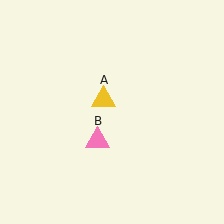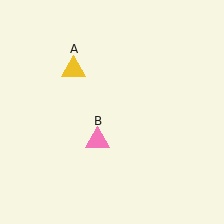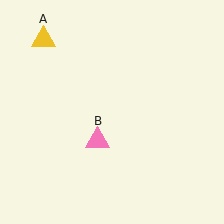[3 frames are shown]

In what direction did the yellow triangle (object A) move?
The yellow triangle (object A) moved up and to the left.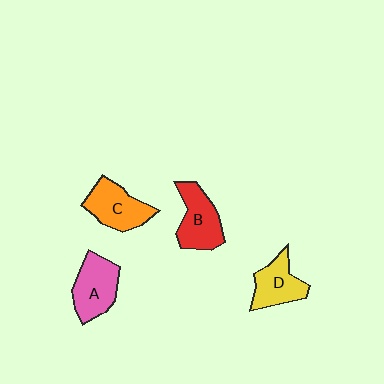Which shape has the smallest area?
Shape D (yellow).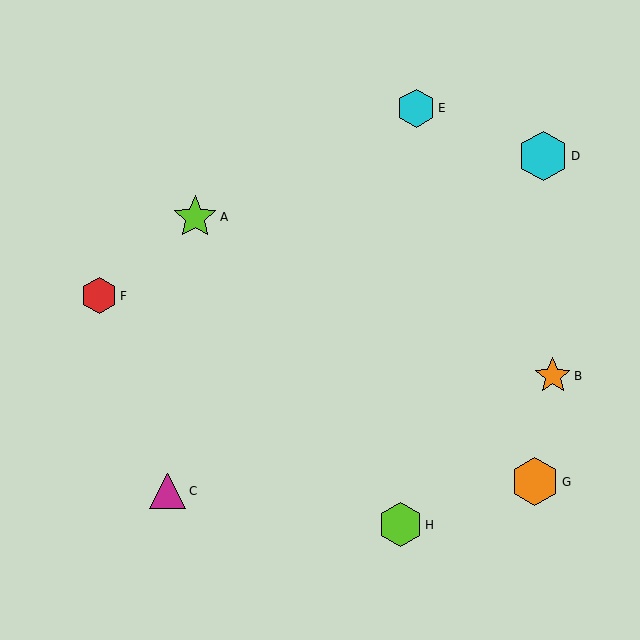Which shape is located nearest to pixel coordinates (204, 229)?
The lime star (labeled A) at (195, 217) is nearest to that location.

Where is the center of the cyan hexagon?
The center of the cyan hexagon is at (416, 108).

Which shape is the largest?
The cyan hexagon (labeled D) is the largest.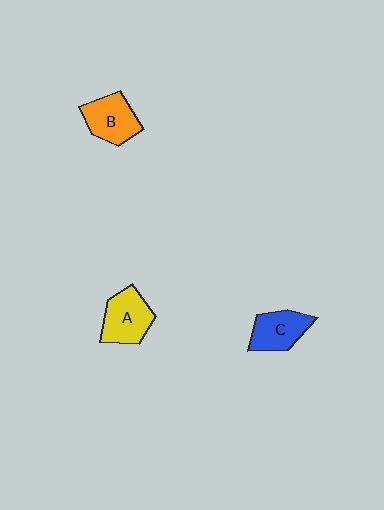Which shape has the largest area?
Shape A (yellow).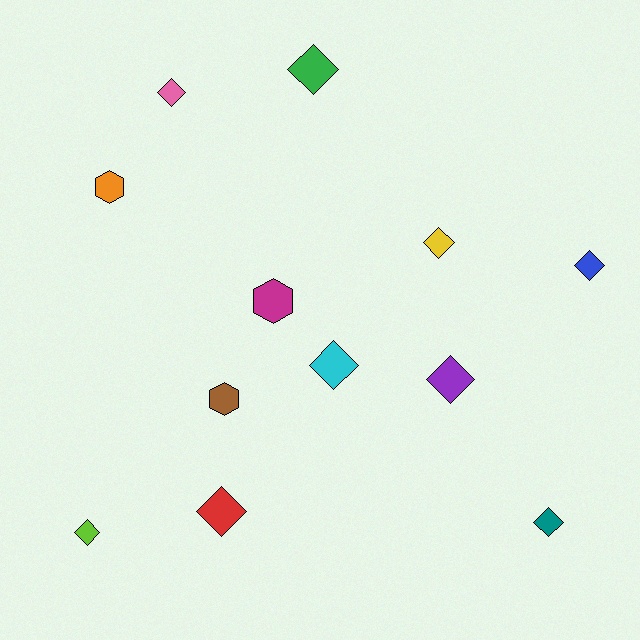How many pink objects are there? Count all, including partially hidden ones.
There is 1 pink object.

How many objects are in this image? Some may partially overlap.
There are 12 objects.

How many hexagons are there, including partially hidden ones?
There are 3 hexagons.